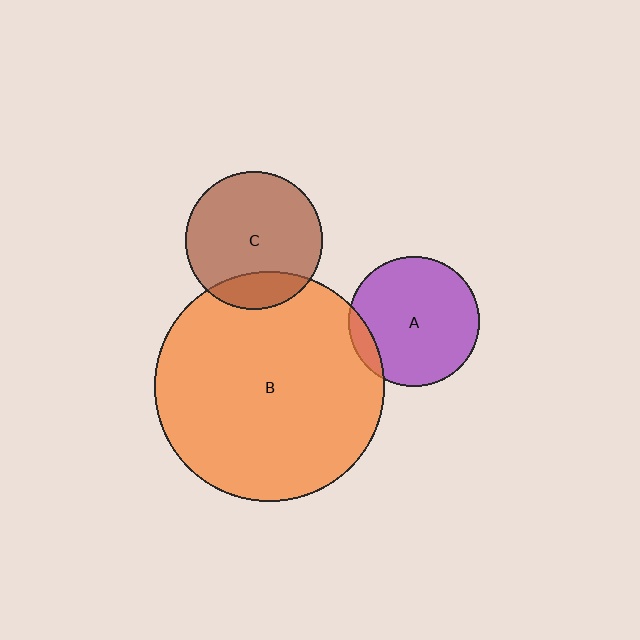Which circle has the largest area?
Circle B (orange).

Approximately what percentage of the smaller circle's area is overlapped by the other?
Approximately 10%.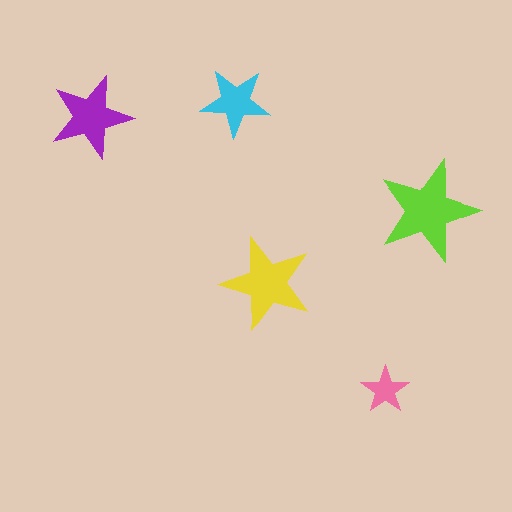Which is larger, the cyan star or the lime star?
The lime one.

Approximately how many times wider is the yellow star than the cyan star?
About 1.5 times wider.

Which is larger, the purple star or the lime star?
The lime one.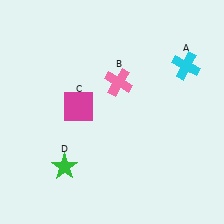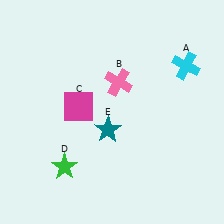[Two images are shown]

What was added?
A teal star (E) was added in Image 2.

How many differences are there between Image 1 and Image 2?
There is 1 difference between the two images.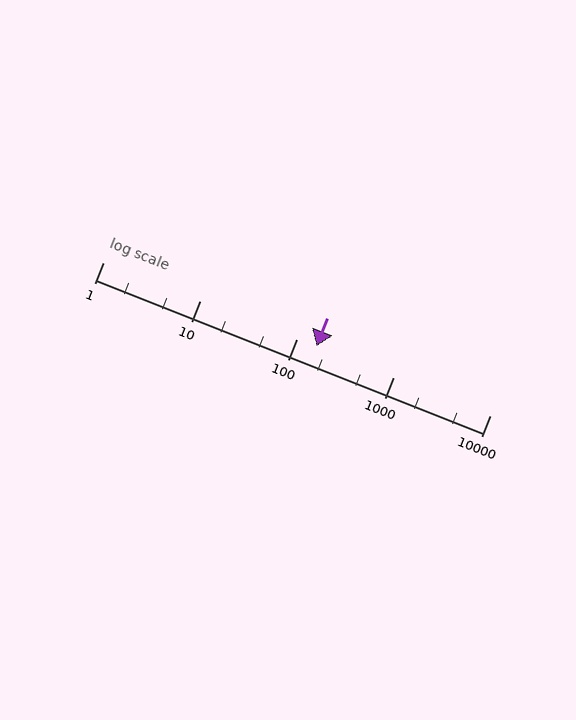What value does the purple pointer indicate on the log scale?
The pointer indicates approximately 160.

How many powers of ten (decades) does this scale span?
The scale spans 4 decades, from 1 to 10000.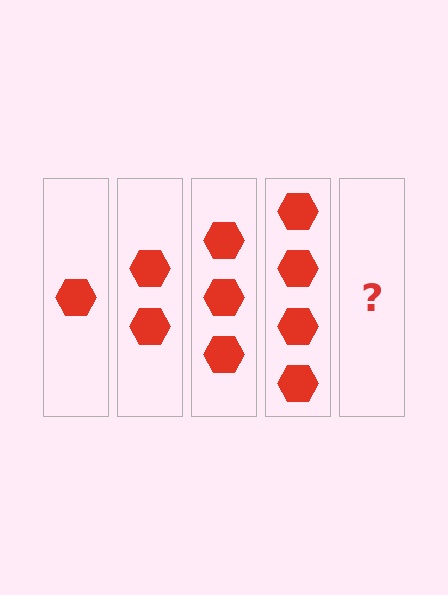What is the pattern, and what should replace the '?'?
The pattern is that each step adds one more hexagon. The '?' should be 5 hexagons.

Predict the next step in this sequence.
The next step is 5 hexagons.